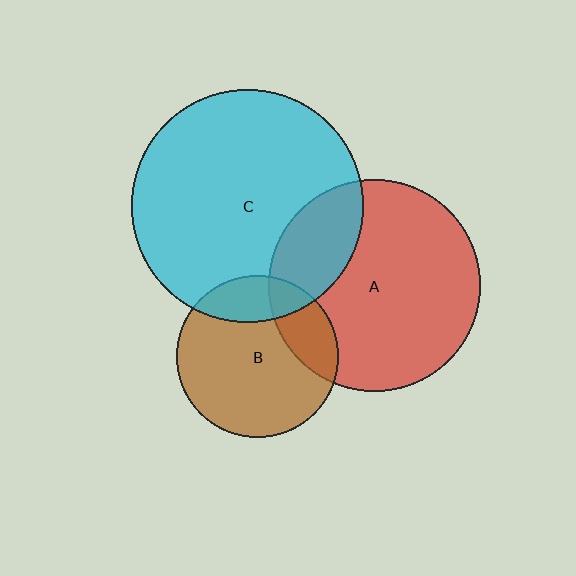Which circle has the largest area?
Circle C (cyan).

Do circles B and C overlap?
Yes.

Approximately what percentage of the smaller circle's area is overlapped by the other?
Approximately 20%.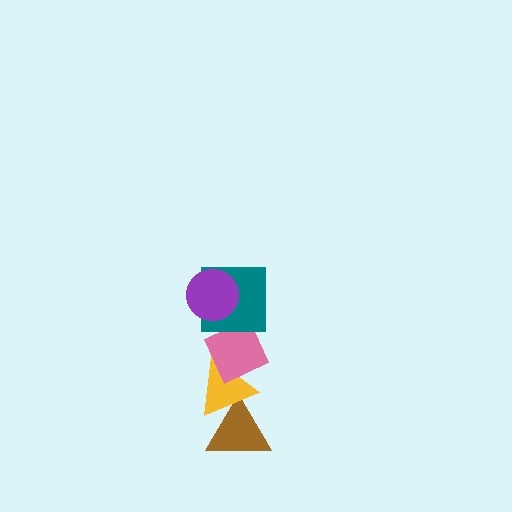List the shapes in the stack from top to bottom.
From top to bottom: the purple circle, the teal square, the pink diamond, the yellow triangle, the brown triangle.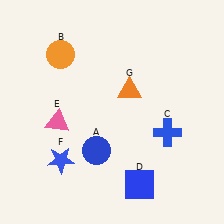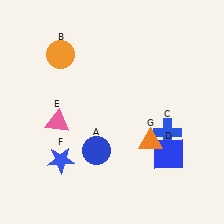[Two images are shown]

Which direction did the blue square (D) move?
The blue square (D) moved up.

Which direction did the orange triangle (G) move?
The orange triangle (G) moved down.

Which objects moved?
The objects that moved are: the blue square (D), the orange triangle (G).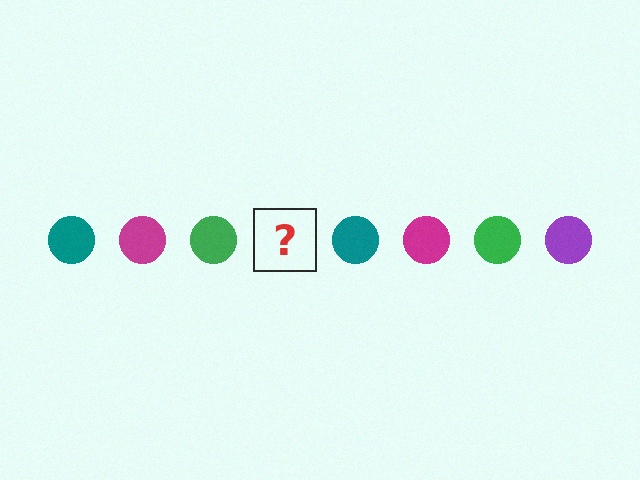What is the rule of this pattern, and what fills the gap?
The rule is that the pattern cycles through teal, magenta, green, purple circles. The gap should be filled with a purple circle.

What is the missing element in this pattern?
The missing element is a purple circle.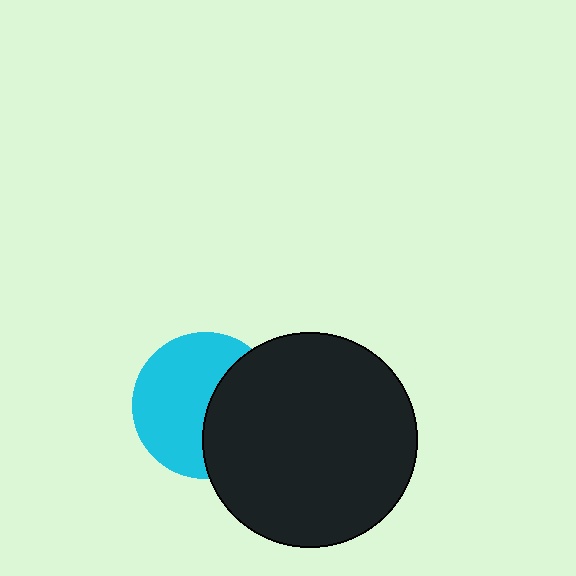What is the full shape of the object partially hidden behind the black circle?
The partially hidden object is a cyan circle.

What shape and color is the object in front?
The object in front is a black circle.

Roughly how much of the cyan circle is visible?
About half of it is visible (roughly 59%).